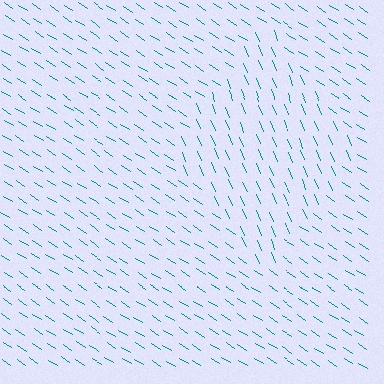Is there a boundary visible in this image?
Yes, there is a texture boundary formed by a change in line orientation.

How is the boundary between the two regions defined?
The boundary is defined purely by a change in line orientation (approximately 34 degrees difference). All lines are the same color and thickness.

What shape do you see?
I see a diamond.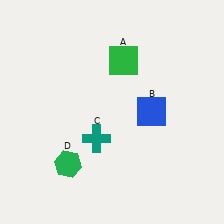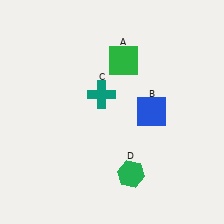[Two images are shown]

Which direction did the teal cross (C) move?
The teal cross (C) moved up.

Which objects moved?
The objects that moved are: the teal cross (C), the green hexagon (D).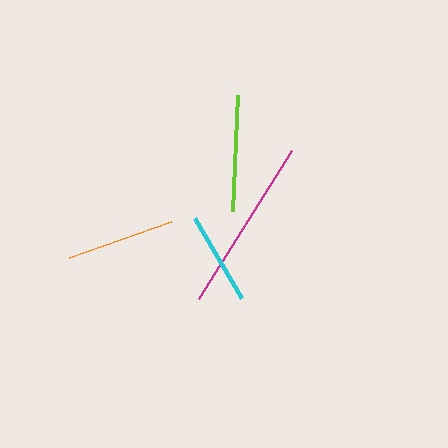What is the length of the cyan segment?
The cyan segment is approximately 92 pixels long.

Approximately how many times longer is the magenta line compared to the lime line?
The magenta line is approximately 1.5 times the length of the lime line.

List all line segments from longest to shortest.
From longest to shortest: magenta, lime, orange, cyan.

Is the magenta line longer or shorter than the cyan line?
The magenta line is longer than the cyan line.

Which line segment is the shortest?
The cyan line is the shortest at approximately 92 pixels.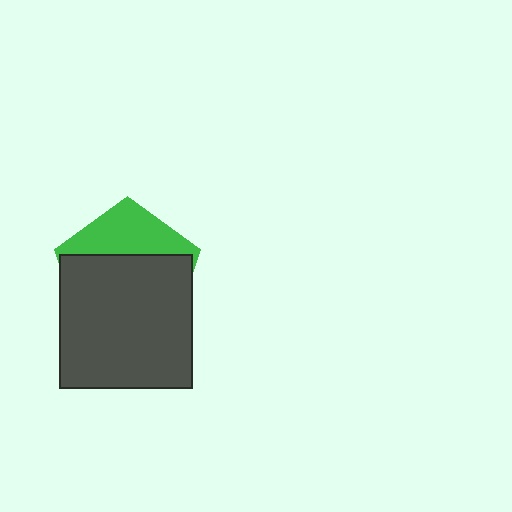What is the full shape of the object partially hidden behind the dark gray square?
The partially hidden object is a green pentagon.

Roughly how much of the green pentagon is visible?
A small part of it is visible (roughly 33%).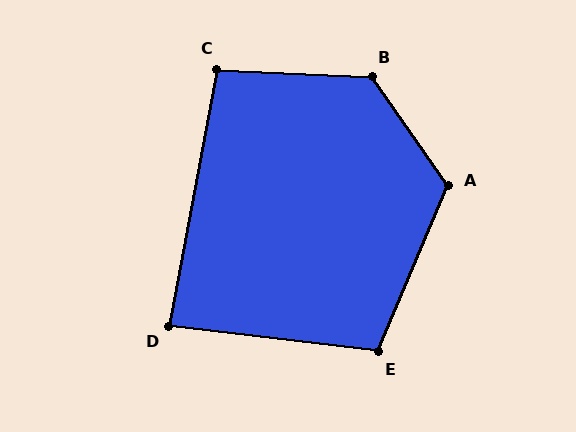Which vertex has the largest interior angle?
B, at approximately 128 degrees.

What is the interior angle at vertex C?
Approximately 98 degrees (obtuse).